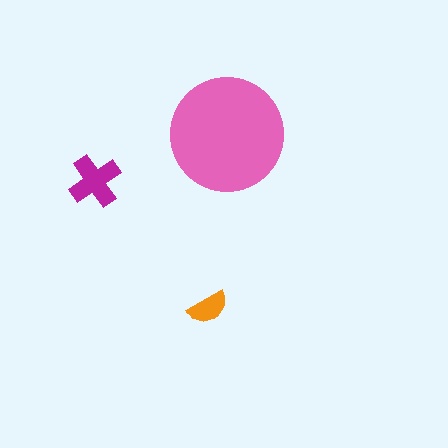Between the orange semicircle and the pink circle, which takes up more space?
The pink circle.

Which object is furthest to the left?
The magenta cross is leftmost.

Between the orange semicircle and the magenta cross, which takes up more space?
The magenta cross.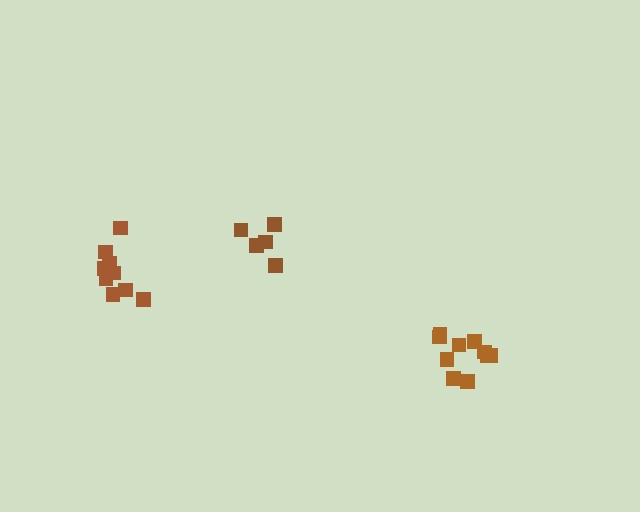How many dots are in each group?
Group 1: 9 dots, Group 2: 5 dots, Group 3: 10 dots (24 total).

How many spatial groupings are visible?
There are 3 spatial groupings.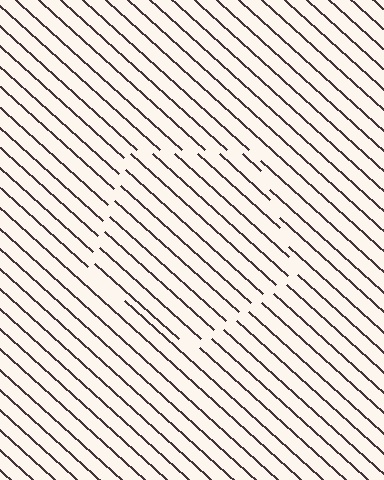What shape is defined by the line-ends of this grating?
An illusory pentagon. The interior of the shape contains the same grating, shifted by half a period — the contour is defined by the phase discontinuity where line-ends from the inner and outer gratings abut.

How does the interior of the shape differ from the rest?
The interior of the shape contains the same grating, shifted by half a period — the contour is defined by the phase discontinuity where line-ends from the inner and outer gratings abut.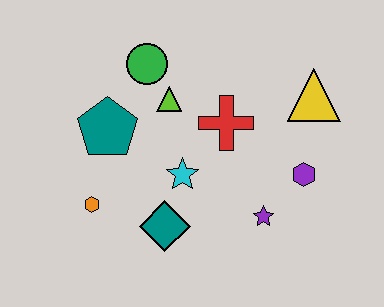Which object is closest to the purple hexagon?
The purple star is closest to the purple hexagon.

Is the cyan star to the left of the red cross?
Yes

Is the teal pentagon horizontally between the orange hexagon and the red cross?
Yes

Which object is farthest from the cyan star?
The yellow triangle is farthest from the cyan star.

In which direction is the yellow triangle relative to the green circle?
The yellow triangle is to the right of the green circle.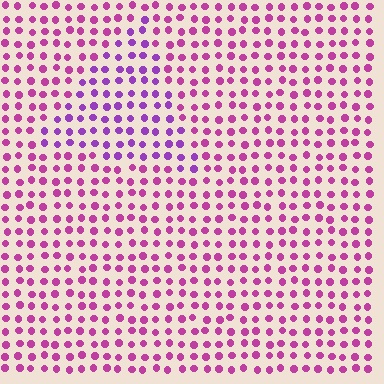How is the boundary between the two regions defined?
The boundary is defined purely by a slight shift in hue (about 32 degrees). Spacing, size, and orientation are identical on both sides.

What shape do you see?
I see a triangle.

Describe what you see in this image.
The image is filled with small magenta elements in a uniform arrangement. A triangle-shaped region is visible where the elements are tinted to a slightly different hue, forming a subtle color boundary.